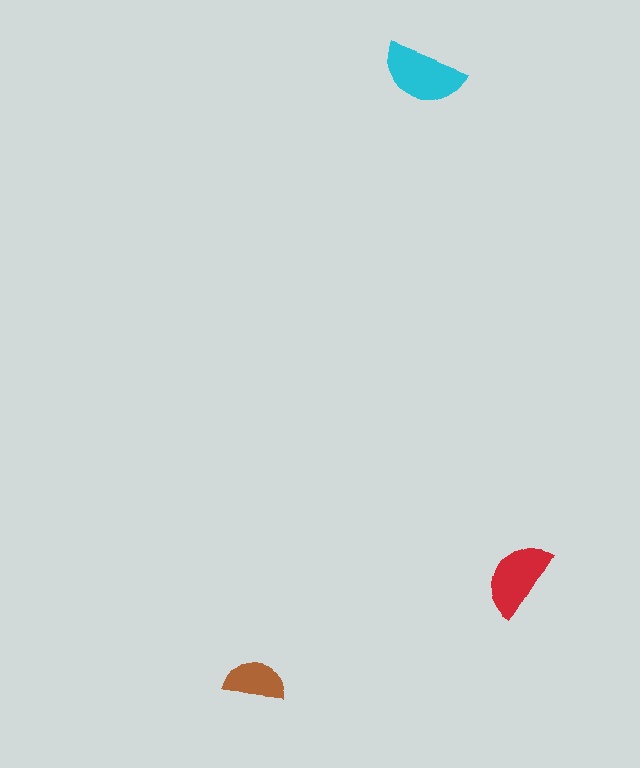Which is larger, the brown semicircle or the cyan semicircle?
The cyan one.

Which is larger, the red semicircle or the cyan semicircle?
The cyan one.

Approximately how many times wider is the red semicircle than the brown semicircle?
About 1.5 times wider.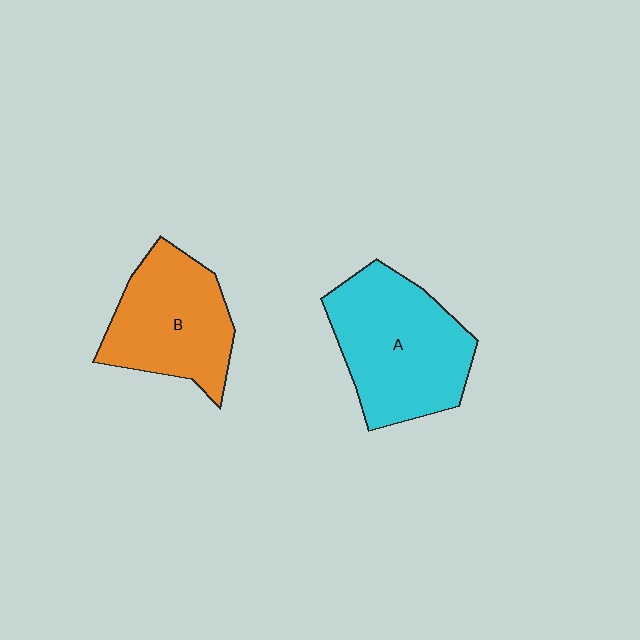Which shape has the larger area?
Shape A (cyan).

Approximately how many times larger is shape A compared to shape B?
Approximately 1.2 times.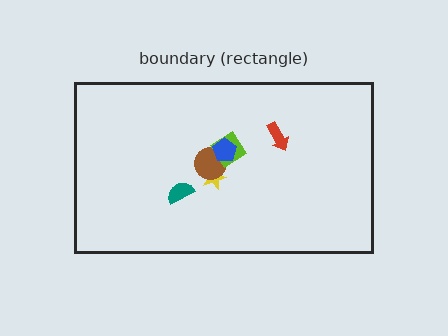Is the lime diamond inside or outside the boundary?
Inside.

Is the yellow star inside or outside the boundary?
Inside.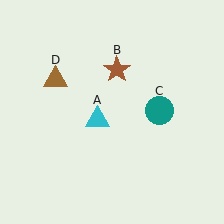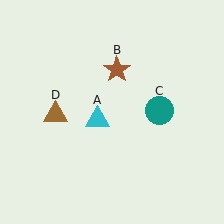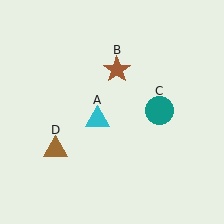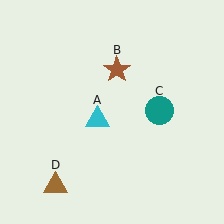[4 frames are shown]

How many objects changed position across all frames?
1 object changed position: brown triangle (object D).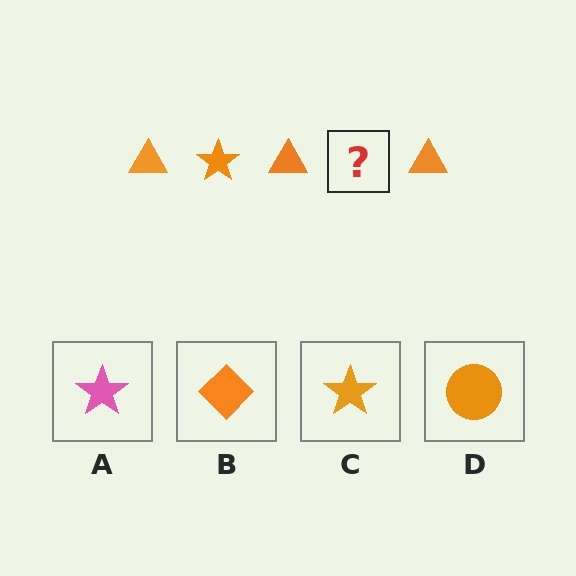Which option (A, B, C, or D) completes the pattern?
C.